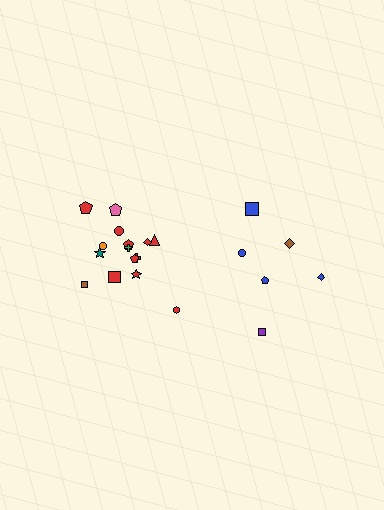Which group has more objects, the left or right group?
The left group.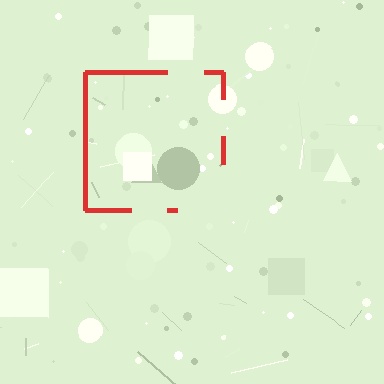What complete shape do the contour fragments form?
The contour fragments form a square.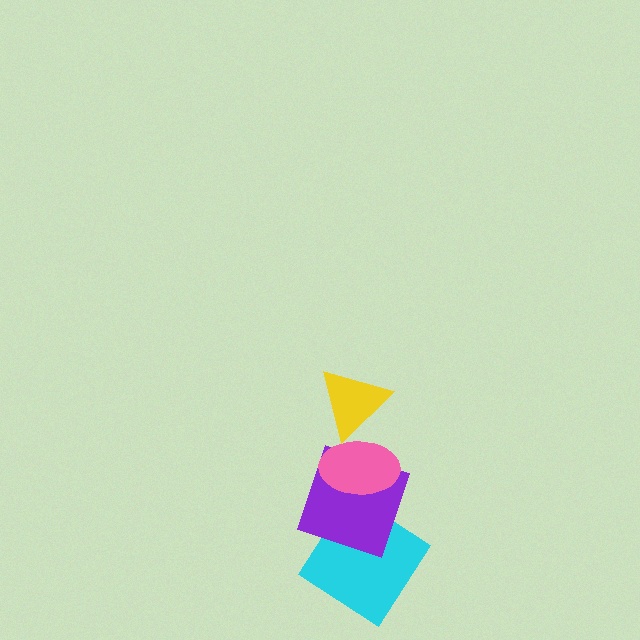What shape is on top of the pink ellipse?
The yellow triangle is on top of the pink ellipse.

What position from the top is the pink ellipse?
The pink ellipse is 2nd from the top.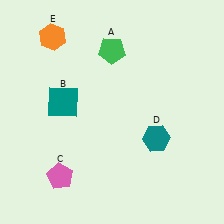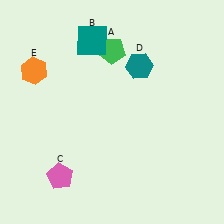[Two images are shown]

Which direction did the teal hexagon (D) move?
The teal hexagon (D) moved up.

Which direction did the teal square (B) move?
The teal square (B) moved up.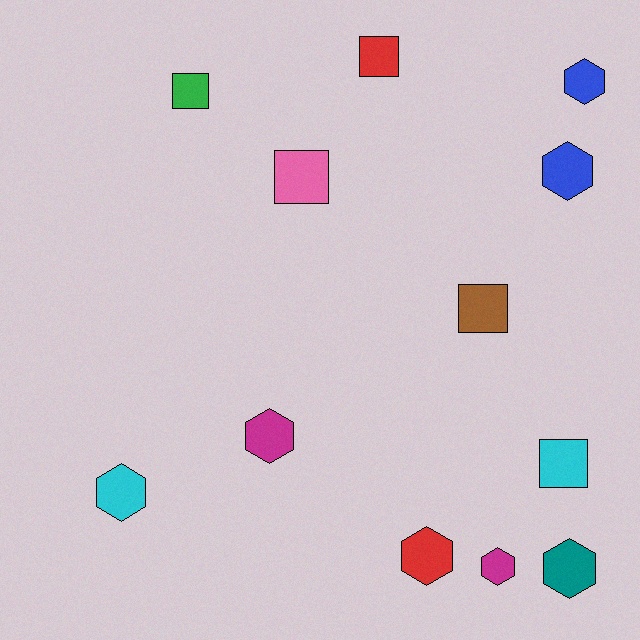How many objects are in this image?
There are 12 objects.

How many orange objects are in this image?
There are no orange objects.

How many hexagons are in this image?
There are 7 hexagons.